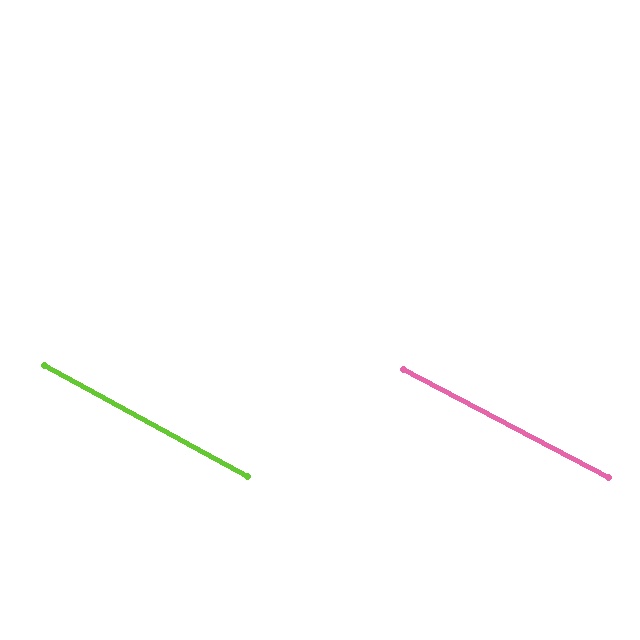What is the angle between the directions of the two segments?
Approximately 1 degree.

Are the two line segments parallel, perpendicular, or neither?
Parallel — their directions differ by only 0.7°.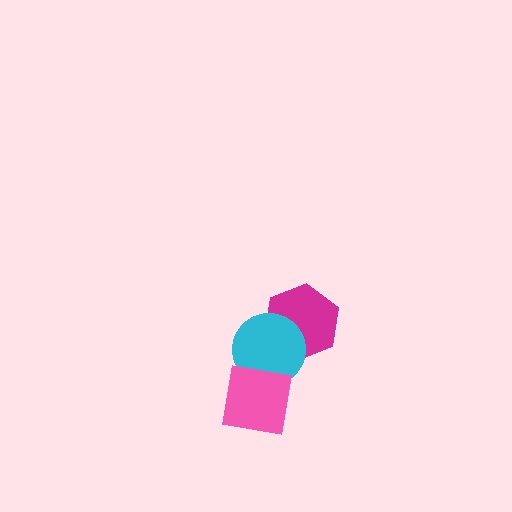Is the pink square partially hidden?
No, no other shape covers it.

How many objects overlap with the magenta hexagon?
1 object overlaps with the magenta hexagon.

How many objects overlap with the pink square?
1 object overlaps with the pink square.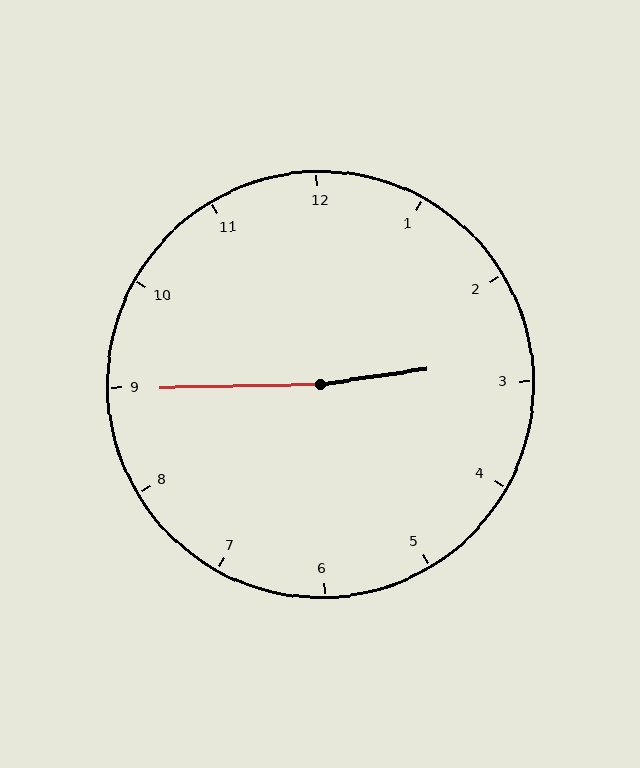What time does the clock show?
2:45.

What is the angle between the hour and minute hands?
Approximately 172 degrees.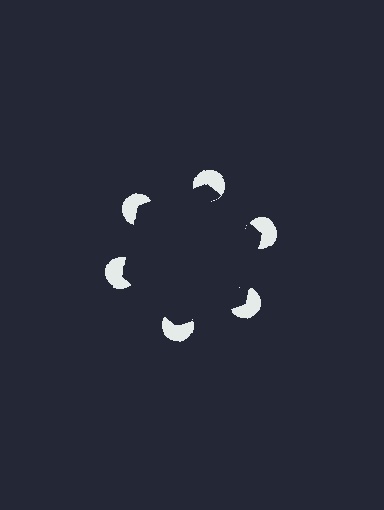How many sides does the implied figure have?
6 sides.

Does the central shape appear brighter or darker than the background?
It typically appears slightly darker than the background, even though no actual brightness change is drawn.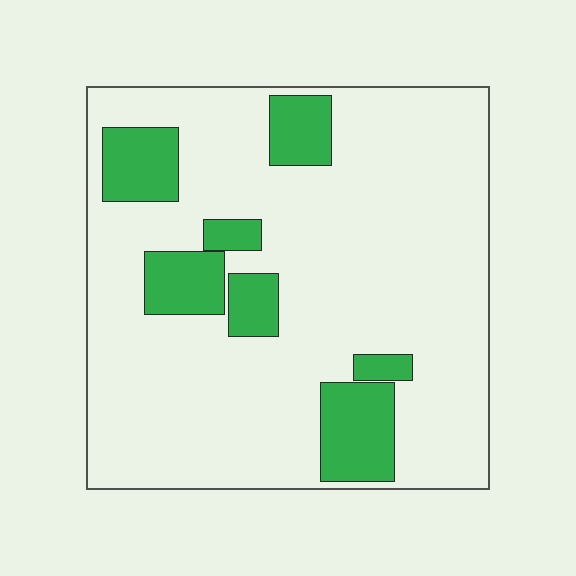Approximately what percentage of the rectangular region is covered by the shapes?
Approximately 20%.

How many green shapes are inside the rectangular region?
7.